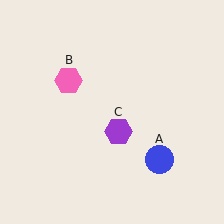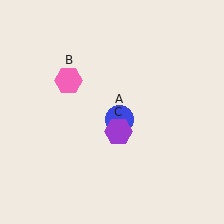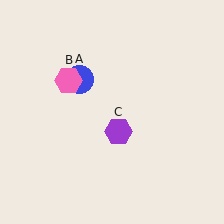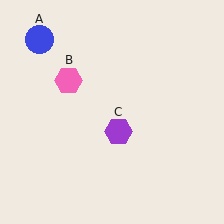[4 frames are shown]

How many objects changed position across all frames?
1 object changed position: blue circle (object A).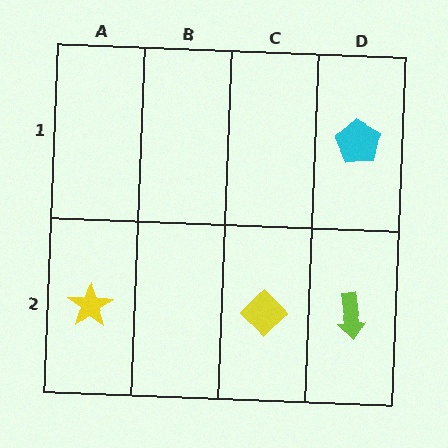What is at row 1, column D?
A cyan pentagon.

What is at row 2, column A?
A yellow star.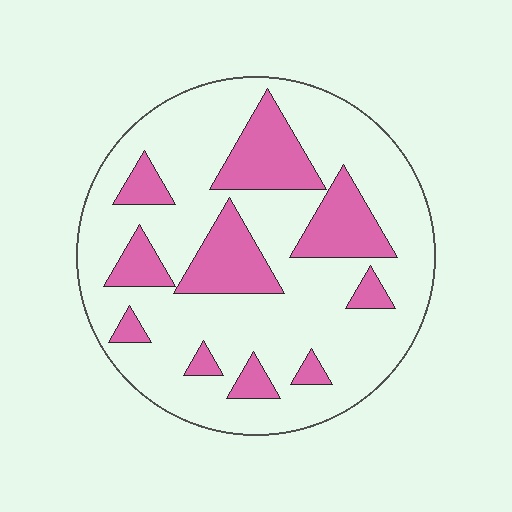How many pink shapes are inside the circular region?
10.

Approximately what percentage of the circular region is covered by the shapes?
Approximately 25%.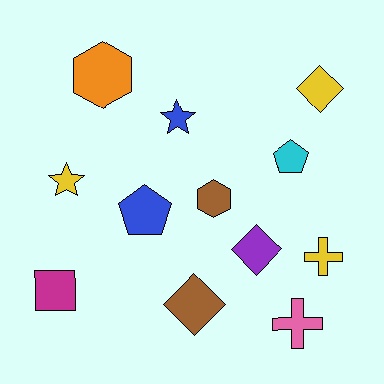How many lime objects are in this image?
There are no lime objects.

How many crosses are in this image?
There are 2 crosses.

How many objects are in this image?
There are 12 objects.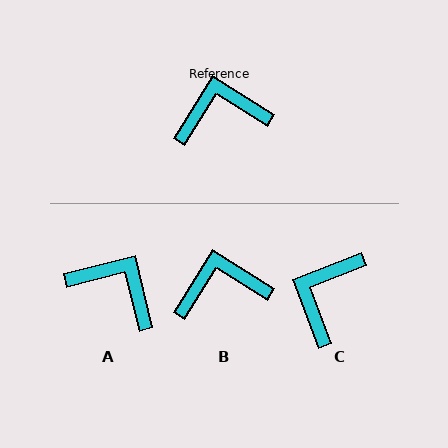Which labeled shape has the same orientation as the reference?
B.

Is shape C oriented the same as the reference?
No, it is off by about 53 degrees.